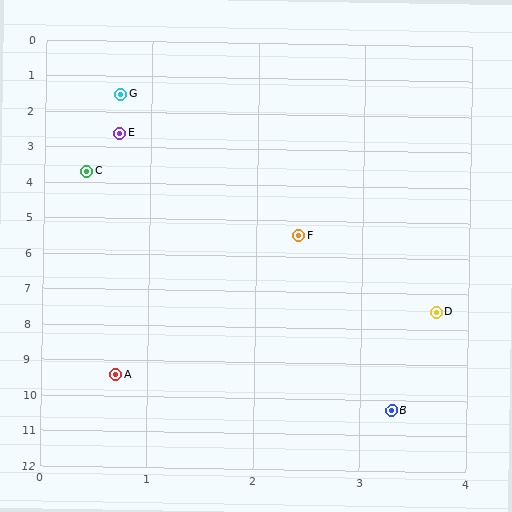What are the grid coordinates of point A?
Point A is at approximately (0.7, 9.4).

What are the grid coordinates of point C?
Point C is at approximately (0.4, 3.7).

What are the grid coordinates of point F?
Point F is at approximately (2.4, 5.4).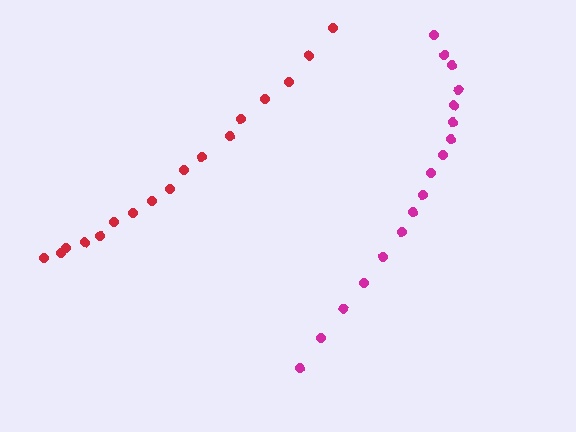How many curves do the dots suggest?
There are 2 distinct paths.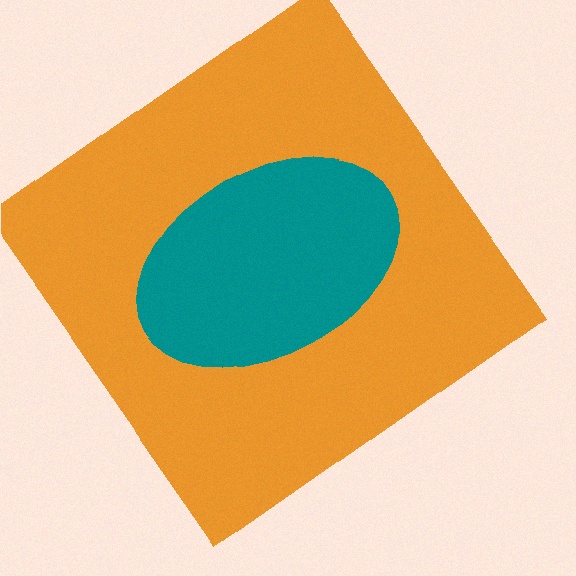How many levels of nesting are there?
2.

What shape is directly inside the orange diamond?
The teal ellipse.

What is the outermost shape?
The orange diamond.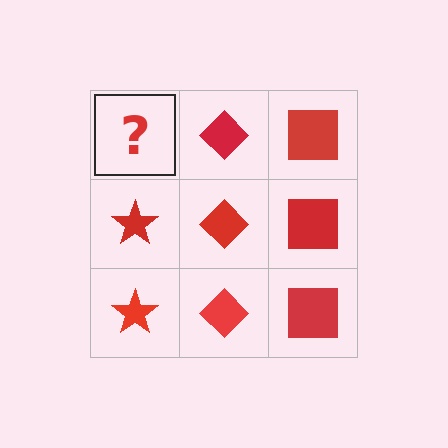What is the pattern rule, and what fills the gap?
The rule is that each column has a consistent shape. The gap should be filled with a red star.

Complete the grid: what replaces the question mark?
The question mark should be replaced with a red star.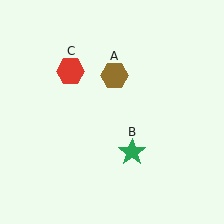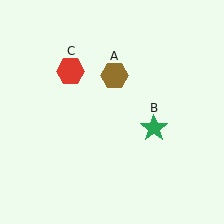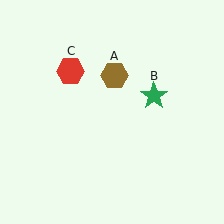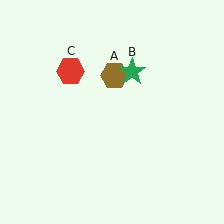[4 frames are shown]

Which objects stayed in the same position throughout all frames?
Brown hexagon (object A) and red hexagon (object C) remained stationary.